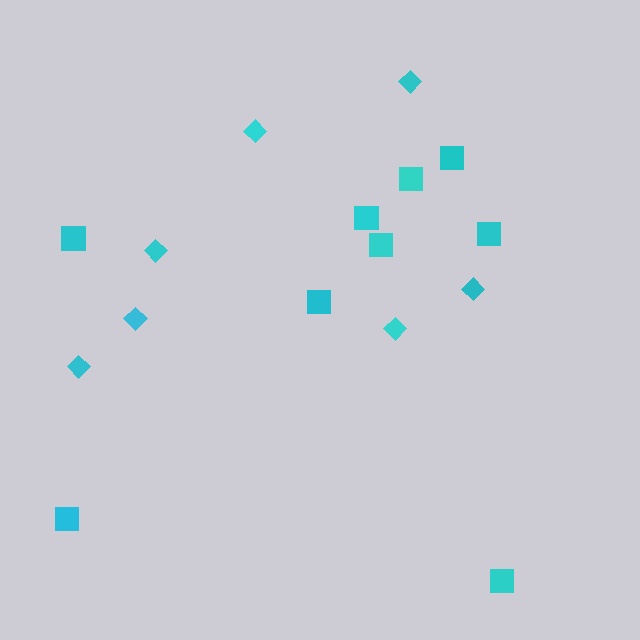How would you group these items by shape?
There are 2 groups: one group of diamonds (7) and one group of squares (9).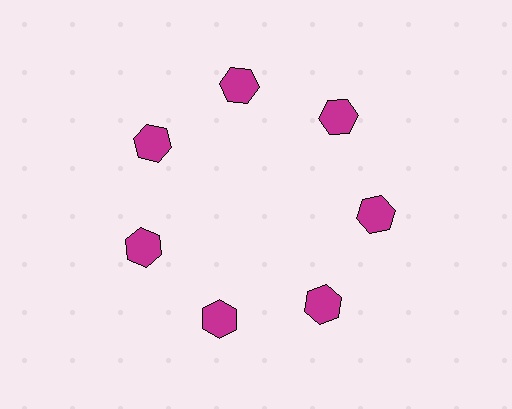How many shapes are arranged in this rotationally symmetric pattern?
There are 7 shapes, arranged in 7 groups of 1.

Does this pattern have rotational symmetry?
Yes, this pattern has 7-fold rotational symmetry. It looks the same after rotating 51 degrees around the center.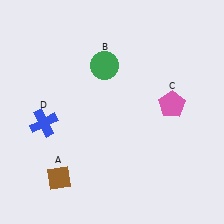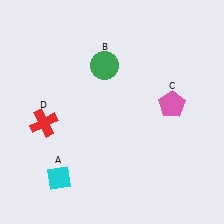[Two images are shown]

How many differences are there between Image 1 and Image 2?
There are 2 differences between the two images.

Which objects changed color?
A changed from brown to cyan. D changed from blue to red.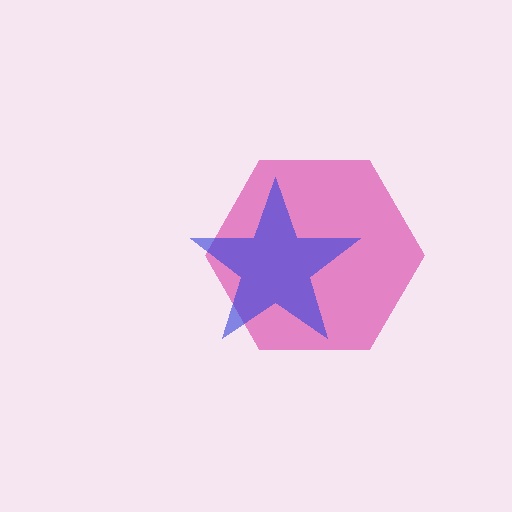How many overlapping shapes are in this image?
There are 2 overlapping shapes in the image.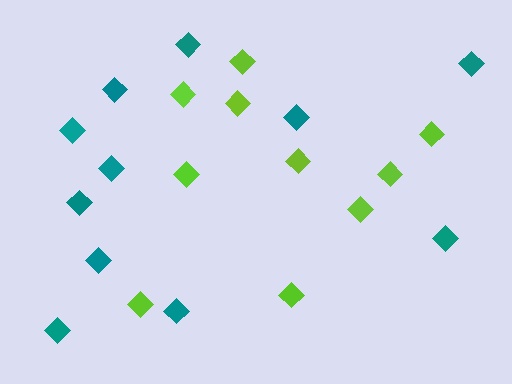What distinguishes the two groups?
There are 2 groups: one group of teal diamonds (11) and one group of lime diamonds (10).